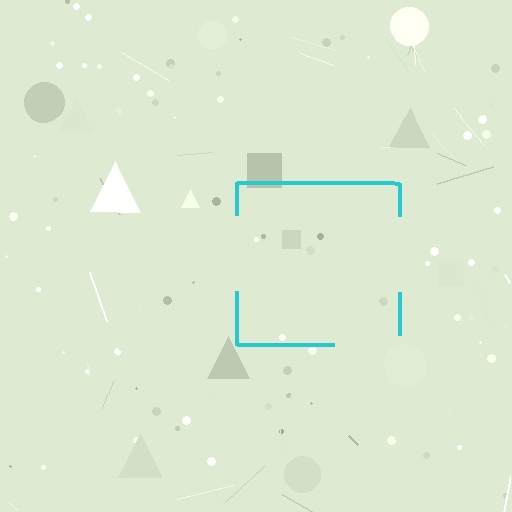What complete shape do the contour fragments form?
The contour fragments form a square.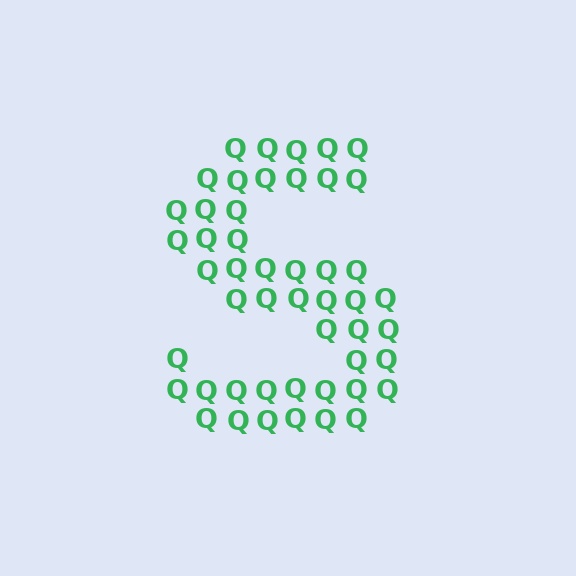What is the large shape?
The large shape is the letter S.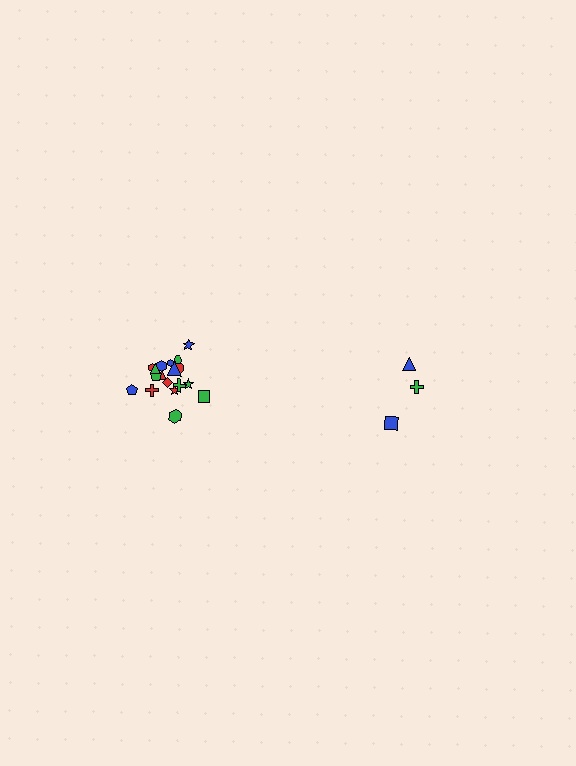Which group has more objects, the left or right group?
The left group.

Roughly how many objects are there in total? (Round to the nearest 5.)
Roughly 20 objects in total.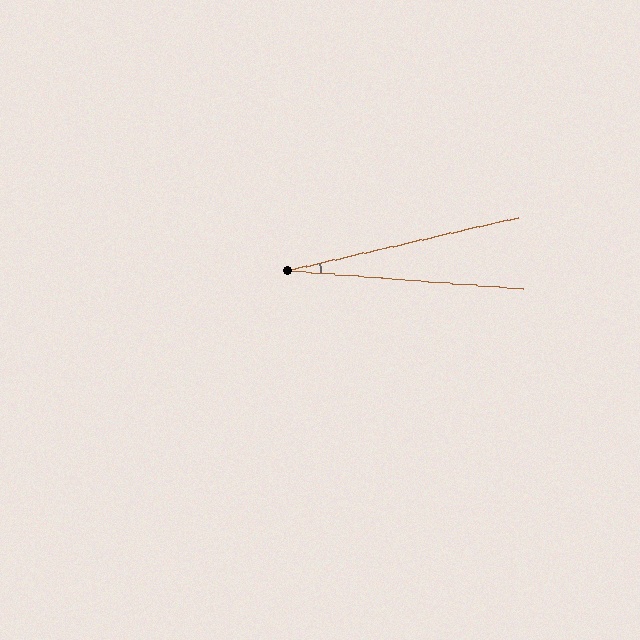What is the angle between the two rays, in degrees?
Approximately 17 degrees.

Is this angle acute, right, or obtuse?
It is acute.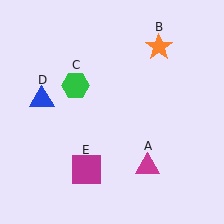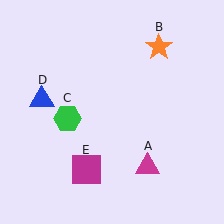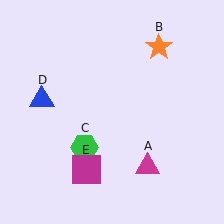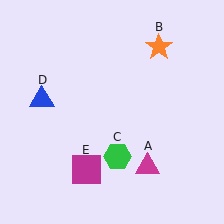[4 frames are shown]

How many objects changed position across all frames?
1 object changed position: green hexagon (object C).